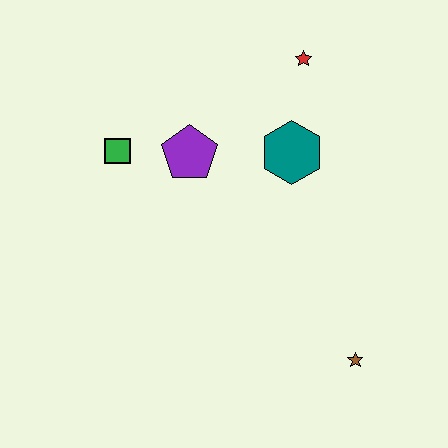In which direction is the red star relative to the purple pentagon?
The red star is to the right of the purple pentagon.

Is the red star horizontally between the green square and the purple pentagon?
No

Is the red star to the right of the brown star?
No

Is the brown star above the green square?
No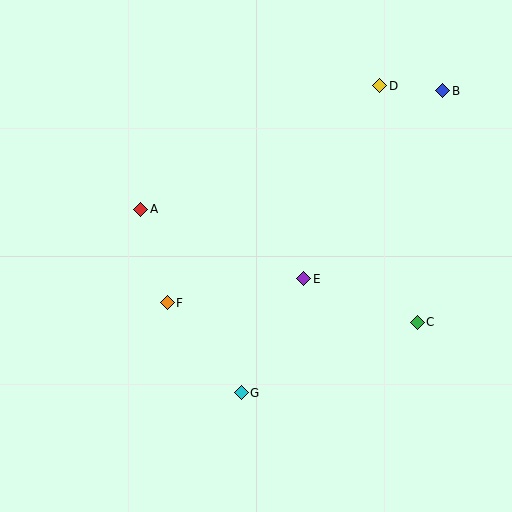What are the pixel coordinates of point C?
Point C is at (417, 322).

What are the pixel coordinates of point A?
Point A is at (141, 209).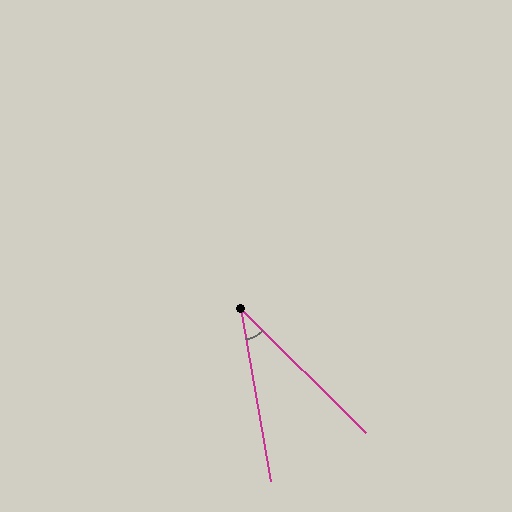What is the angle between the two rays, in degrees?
Approximately 35 degrees.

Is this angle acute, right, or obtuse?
It is acute.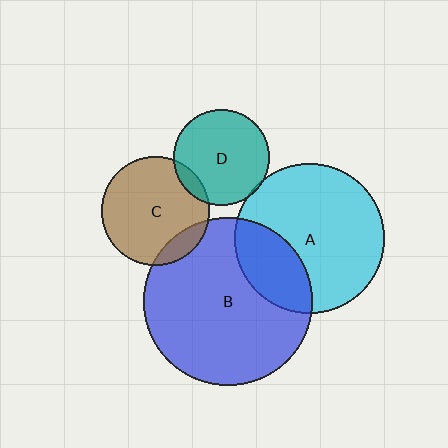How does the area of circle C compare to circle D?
Approximately 1.3 times.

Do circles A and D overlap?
Yes.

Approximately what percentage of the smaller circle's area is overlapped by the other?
Approximately 5%.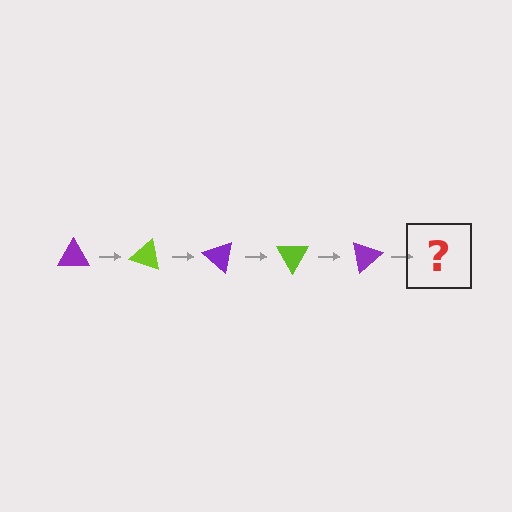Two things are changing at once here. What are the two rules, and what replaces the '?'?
The two rules are that it rotates 20 degrees each step and the color cycles through purple and lime. The '?' should be a lime triangle, rotated 100 degrees from the start.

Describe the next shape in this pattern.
It should be a lime triangle, rotated 100 degrees from the start.